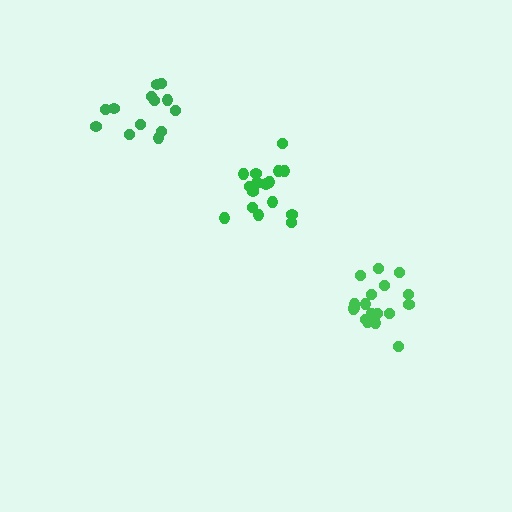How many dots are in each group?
Group 1: 16 dots, Group 2: 13 dots, Group 3: 18 dots (47 total).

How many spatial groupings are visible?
There are 3 spatial groupings.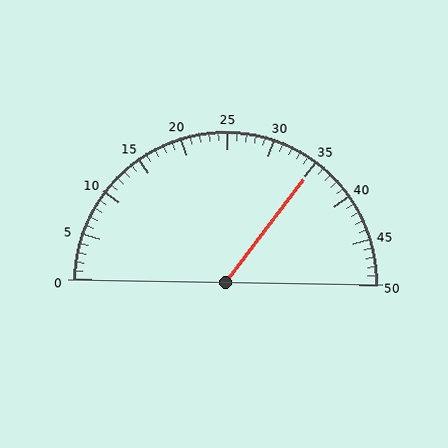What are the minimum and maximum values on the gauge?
The gauge ranges from 0 to 50.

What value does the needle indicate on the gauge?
The needle indicates approximately 35.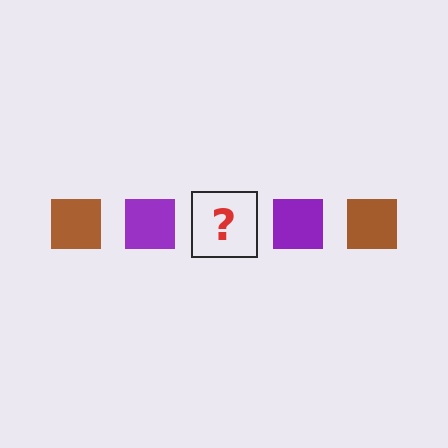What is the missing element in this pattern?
The missing element is a brown square.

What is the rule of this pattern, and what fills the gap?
The rule is that the pattern cycles through brown, purple squares. The gap should be filled with a brown square.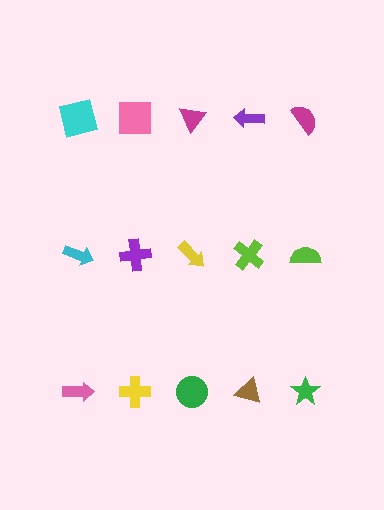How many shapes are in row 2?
5 shapes.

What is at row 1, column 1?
A cyan square.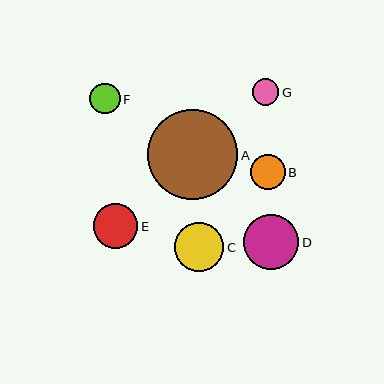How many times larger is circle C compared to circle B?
Circle C is approximately 1.4 times the size of circle B.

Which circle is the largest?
Circle A is the largest with a size of approximately 90 pixels.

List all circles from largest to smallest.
From largest to smallest: A, D, C, E, B, F, G.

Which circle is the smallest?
Circle G is the smallest with a size of approximately 26 pixels.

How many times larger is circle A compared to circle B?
Circle A is approximately 2.6 times the size of circle B.